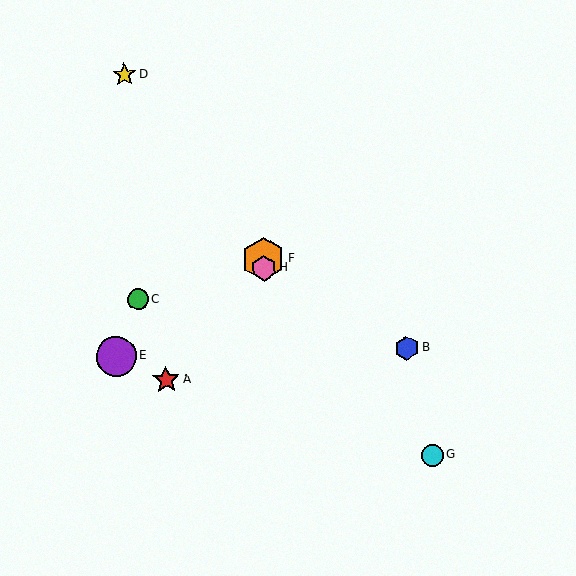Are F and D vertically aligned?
No, F is at x≈263 and D is at x≈124.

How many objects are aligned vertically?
2 objects (F, H) are aligned vertically.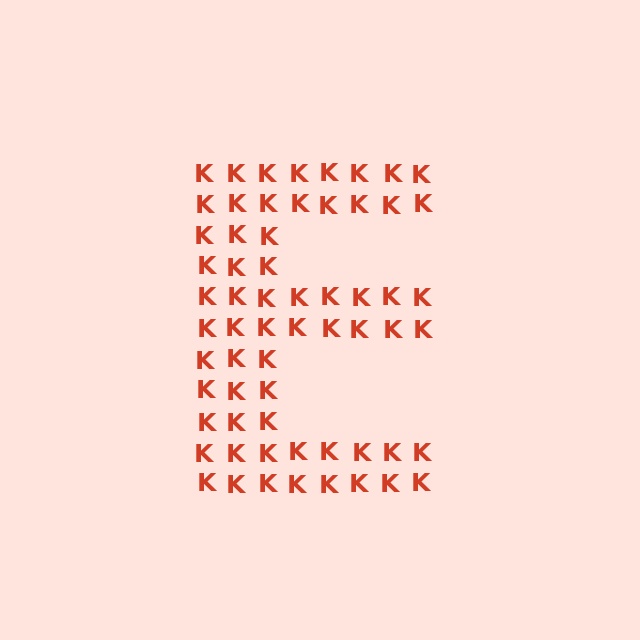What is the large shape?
The large shape is the letter E.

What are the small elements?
The small elements are letter K's.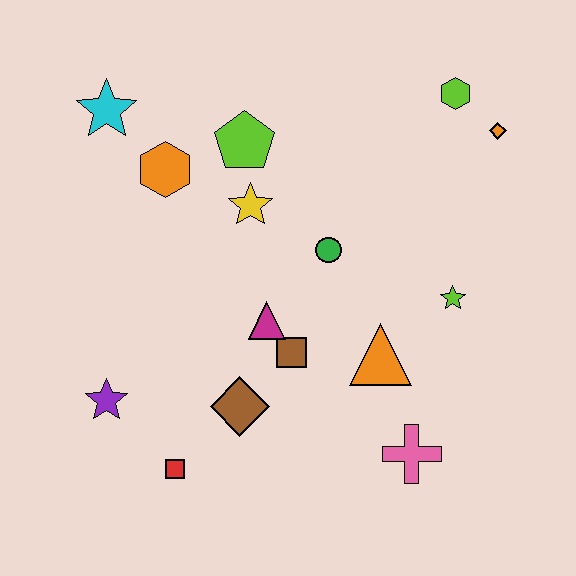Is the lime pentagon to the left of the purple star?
No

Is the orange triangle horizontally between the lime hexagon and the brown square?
Yes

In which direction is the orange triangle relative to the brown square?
The orange triangle is to the right of the brown square.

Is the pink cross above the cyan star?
No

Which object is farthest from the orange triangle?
The cyan star is farthest from the orange triangle.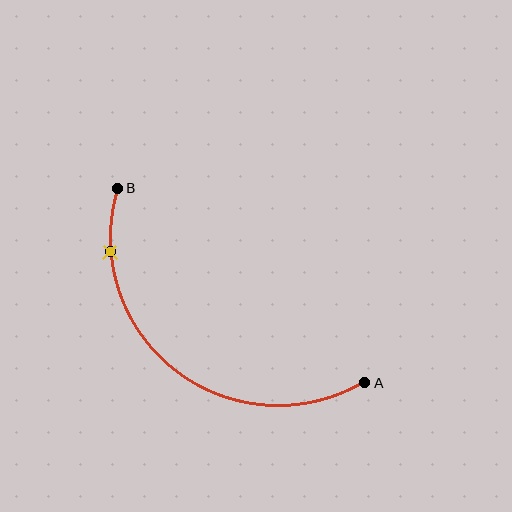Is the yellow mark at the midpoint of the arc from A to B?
No. The yellow mark lies on the arc but is closer to endpoint B. The arc midpoint would be at the point on the curve equidistant along the arc from both A and B.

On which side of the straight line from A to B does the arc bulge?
The arc bulges below and to the left of the straight line connecting A and B.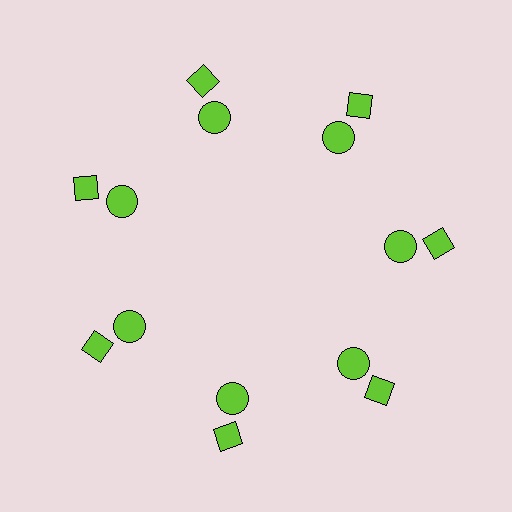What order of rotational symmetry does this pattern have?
This pattern has 7-fold rotational symmetry.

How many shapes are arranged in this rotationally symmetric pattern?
There are 14 shapes, arranged in 7 groups of 2.